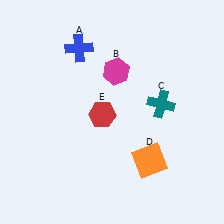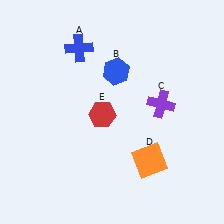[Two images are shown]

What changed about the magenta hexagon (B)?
In Image 1, B is magenta. In Image 2, it changed to blue.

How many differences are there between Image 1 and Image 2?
There are 2 differences between the two images.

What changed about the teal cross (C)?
In Image 1, C is teal. In Image 2, it changed to purple.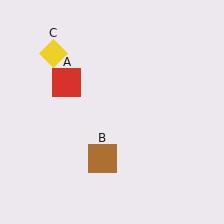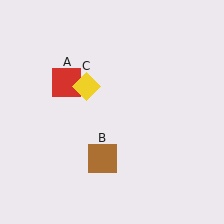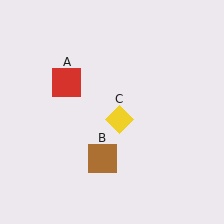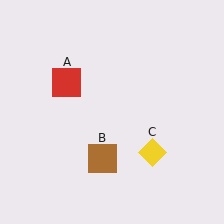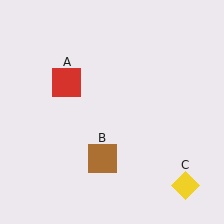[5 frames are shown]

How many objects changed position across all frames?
1 object changed position: yellow diamond (object C).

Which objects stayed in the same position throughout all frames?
Red square (object A) and brown square (object B) remained stationary.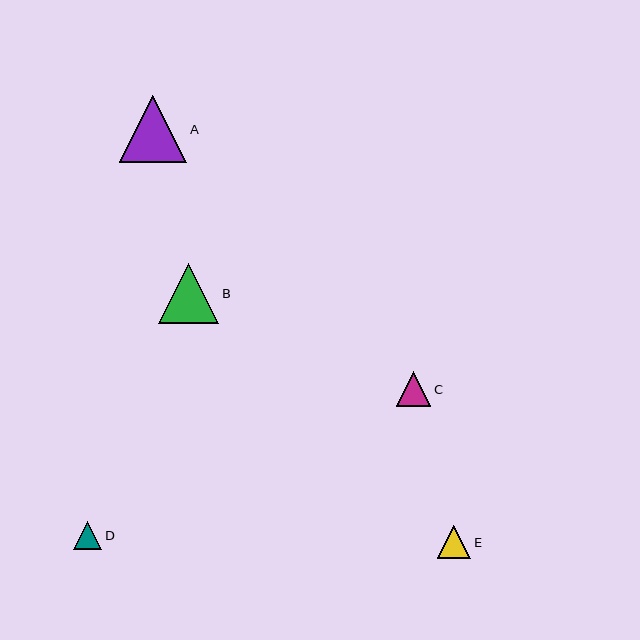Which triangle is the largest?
Triangle A is the largest with a size of approximately 68 pixels.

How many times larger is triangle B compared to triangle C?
Triangle B is approximately 1.8 times the size of triangle C.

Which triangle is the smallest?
Triangle D is the smallest with a size of approximately 28 pixels.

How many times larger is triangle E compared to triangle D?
Triangle E is approximately 1.2 times the size of triangle D.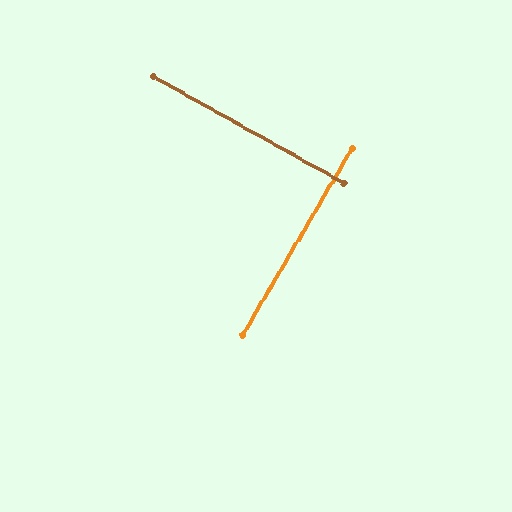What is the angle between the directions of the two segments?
Approximately 89 degrees.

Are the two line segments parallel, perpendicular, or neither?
Perpendicular — they meet at approximately 89°.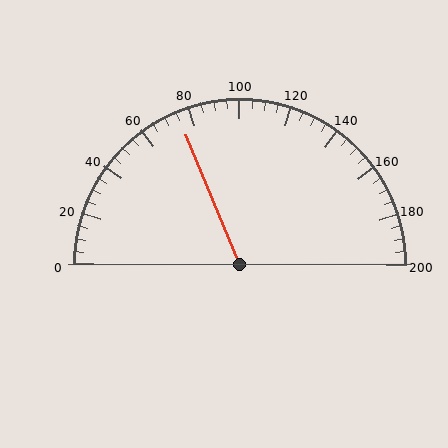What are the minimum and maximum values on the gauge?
The gauge ranges from 0 to 200.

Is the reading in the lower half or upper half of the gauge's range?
The reading is in the lower half of the range (0 to 200).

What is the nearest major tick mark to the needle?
The nearest major tick mark is 80.